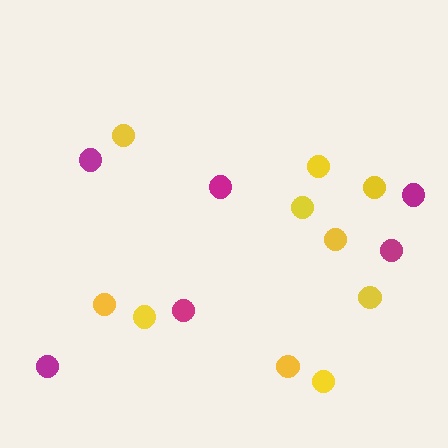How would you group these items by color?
There are 2 groups: one group of magenta circles (6) and one group of yellow circles (10).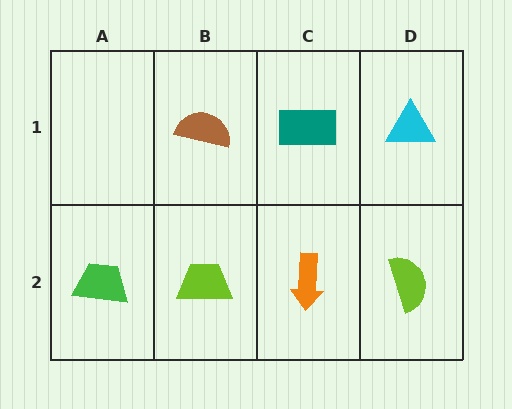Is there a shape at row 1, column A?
No, that cell is empty.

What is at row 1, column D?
A cyan triangle.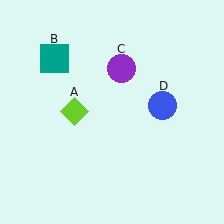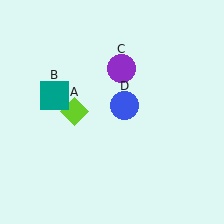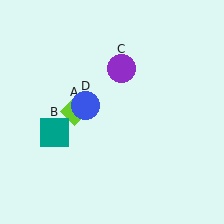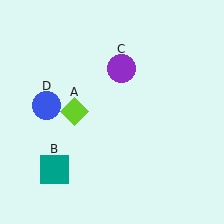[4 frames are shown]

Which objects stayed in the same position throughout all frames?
Lime diamond (object A) and purple circle (object C) remained stationary.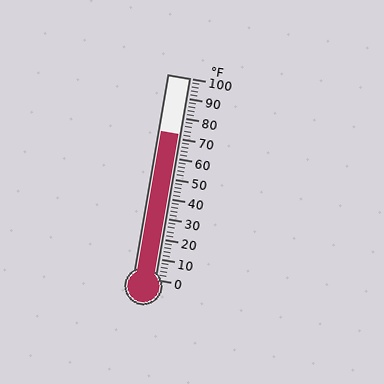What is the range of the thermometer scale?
The thermometer scale ranges from 0°F to 100°F.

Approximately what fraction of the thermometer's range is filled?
The thermometer is filled to approximately 70% of its range.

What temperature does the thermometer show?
The thermometer shows approximately 72°F.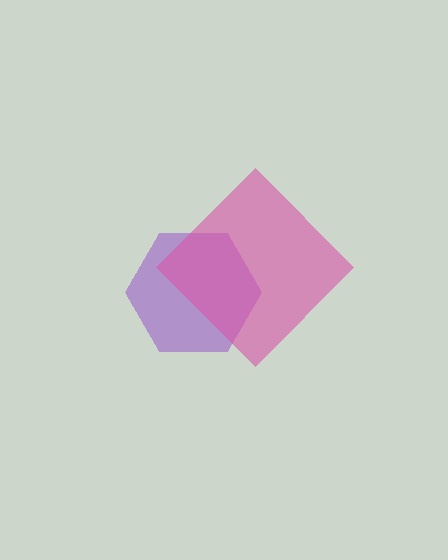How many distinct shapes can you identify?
There are 2 distinct shapes: a purple hexagon, a pink diamond.